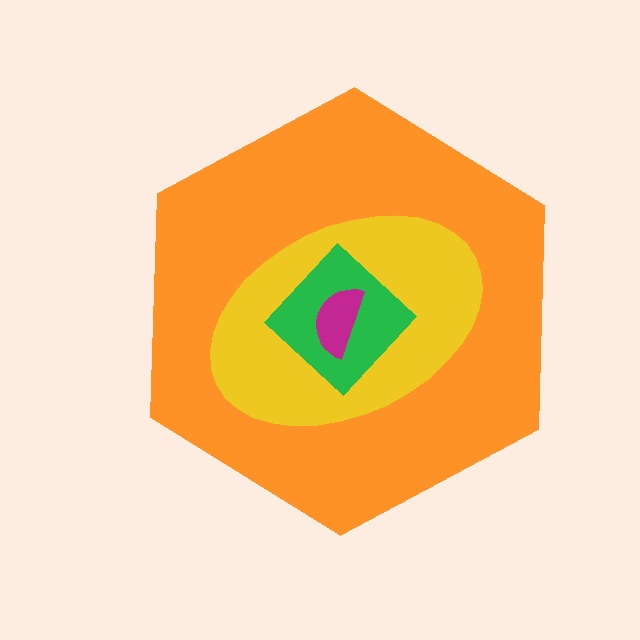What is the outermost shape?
The orange hexagon.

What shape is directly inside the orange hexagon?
The yellow ellipse.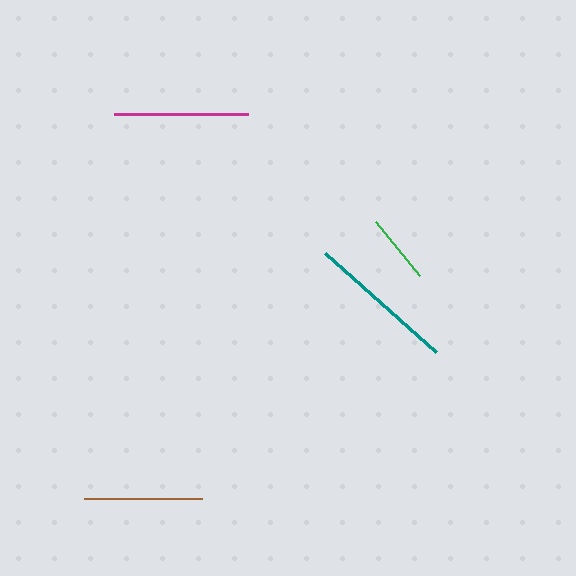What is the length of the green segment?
The green segment is approximately 69 pixels long.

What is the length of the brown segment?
The brown segment is approximately 117 pixels long.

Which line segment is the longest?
The teal line is the longest at approximately 149 pixels.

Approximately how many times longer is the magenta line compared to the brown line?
The magenta line is approximately 1.1 times the length of the brown line.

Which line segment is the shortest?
The green line is the shortest at approximately 69 pixels.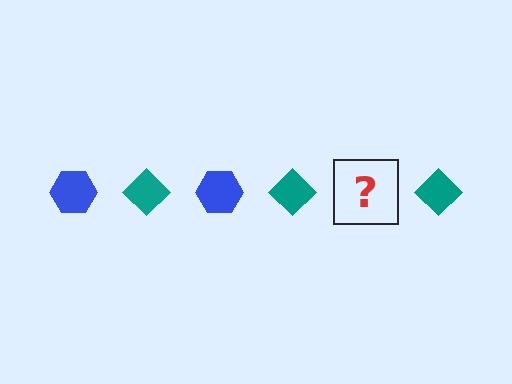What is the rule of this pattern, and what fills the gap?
The rule is that the pattern alternates between blue hexagon and teal diamond. The gap should be filled with a blue hexagon.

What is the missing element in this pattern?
The missing element is a blue hexagon.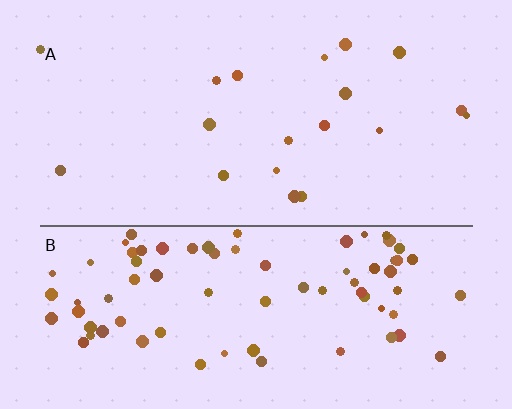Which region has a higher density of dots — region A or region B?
B (the bottom).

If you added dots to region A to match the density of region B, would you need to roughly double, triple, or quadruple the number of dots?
Approximately quadruple.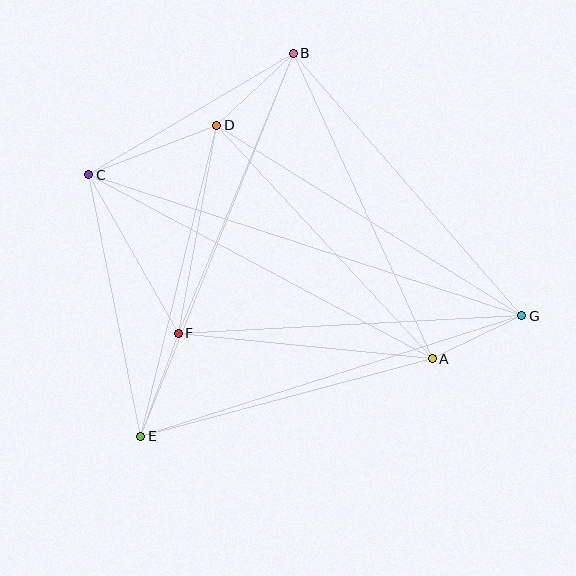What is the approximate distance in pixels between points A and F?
The distance between A and F is approximately 255 pixels.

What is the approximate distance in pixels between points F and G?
The distance between F and G is approximately 344 pixels.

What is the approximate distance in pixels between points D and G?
The distance between D and G is approximately 360 pixels.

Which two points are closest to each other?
Points A and G are closest to each other.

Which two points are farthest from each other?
Points C and G are farthest from each other.